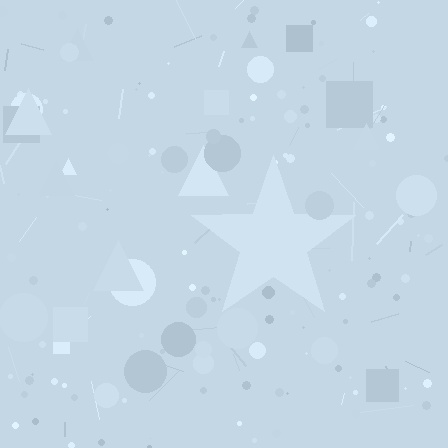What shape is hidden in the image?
A star is hidden in the image.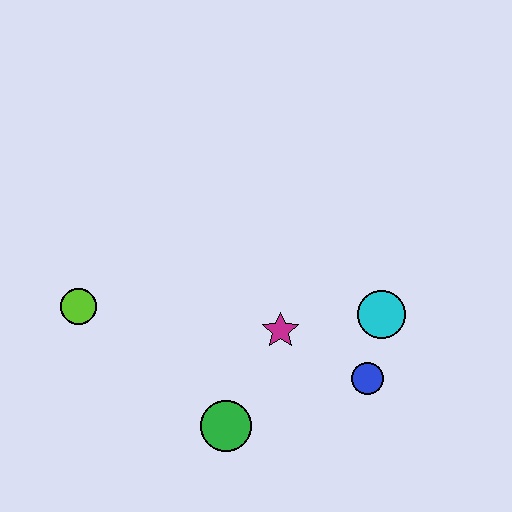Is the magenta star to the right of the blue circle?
No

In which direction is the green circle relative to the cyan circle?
The green circle is to the left of the cyan circle.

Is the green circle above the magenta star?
No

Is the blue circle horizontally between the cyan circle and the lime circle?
Yes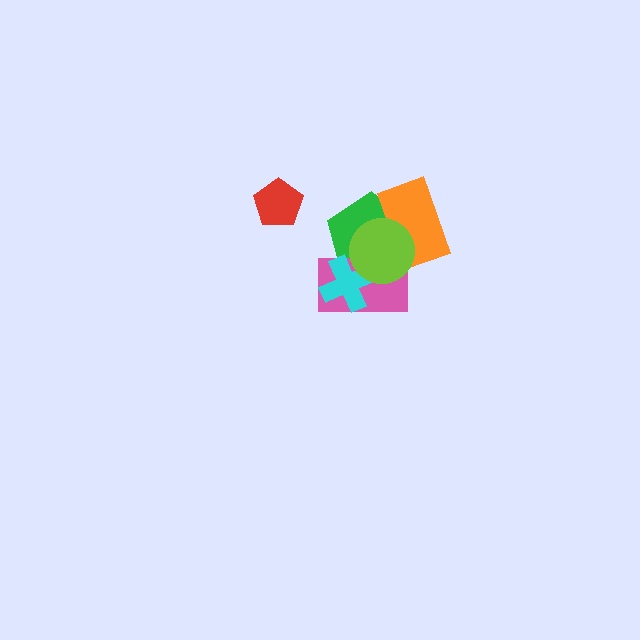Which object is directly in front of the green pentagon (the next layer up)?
The pink rectangle is directly in front of the green pentagon.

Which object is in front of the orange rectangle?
The lime circle is in front of the orange rectangle.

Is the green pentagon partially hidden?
Yes, it is partially covered by another shape.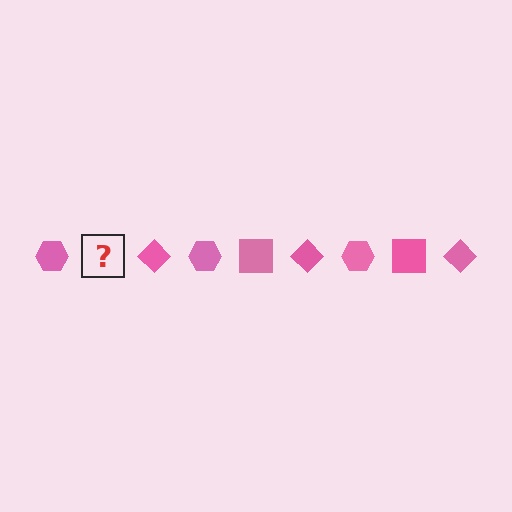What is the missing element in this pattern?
The missing element is a pink square.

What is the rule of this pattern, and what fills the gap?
The rule is that the pattern cycles through hexagon, square, diamond shapes in pink. The gap should be filled with a pink square.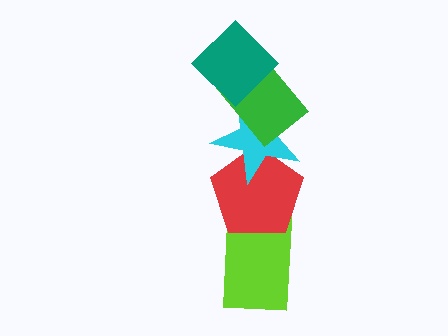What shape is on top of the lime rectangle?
The red pentagon is on top of the lime rectangle.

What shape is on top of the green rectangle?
The teal diamond is on top of the green rectangle.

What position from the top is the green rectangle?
The green rectangle is 2nd from the top.